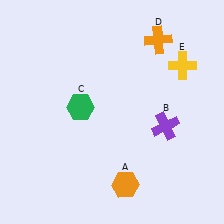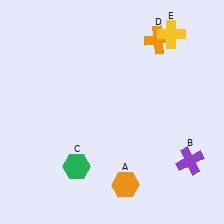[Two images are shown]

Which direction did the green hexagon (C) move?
The green hexagon (C) moved down.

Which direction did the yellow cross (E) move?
The yellow cross (E) moved up.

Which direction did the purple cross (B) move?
The purple cross (B) moved down.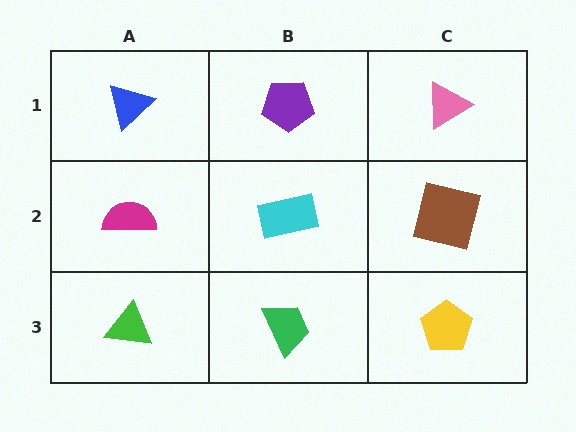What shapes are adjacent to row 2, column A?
A blue triangle (row 1, column A), a green triangle (row 3, column A), a cyan rectangle (row 2, column B).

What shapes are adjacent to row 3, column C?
A brown square (row 2, column C), a green trapezoid (row 3, column B).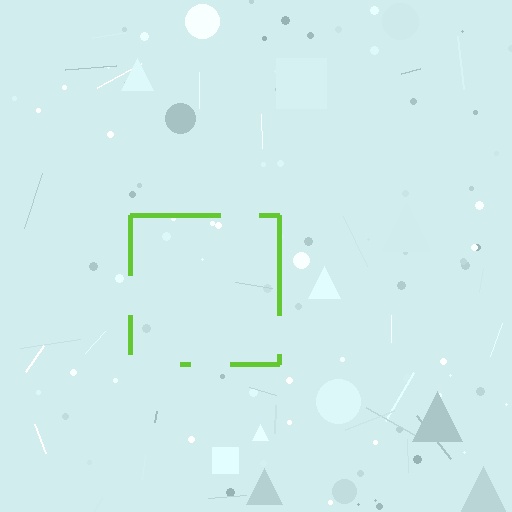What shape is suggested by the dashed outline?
The dashed outline suggests a square.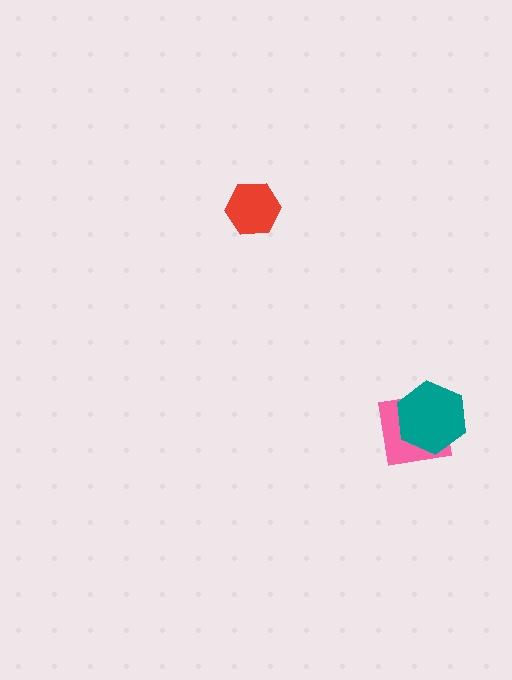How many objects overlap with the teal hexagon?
1 object overlaps with the teal hexagon.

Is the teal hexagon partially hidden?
No, no other shape covers it.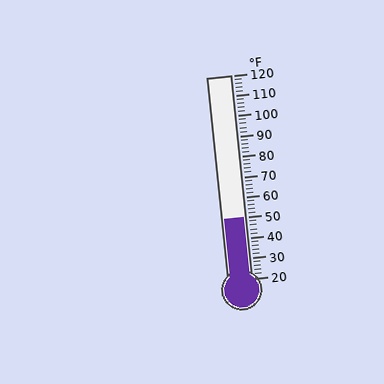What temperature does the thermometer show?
The thermometer shows approximately 50°F.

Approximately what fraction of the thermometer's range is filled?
The thermometer is filled to approximately 30% of its range.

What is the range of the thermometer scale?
The thermometer scale ranges from 20°F to 120°F.